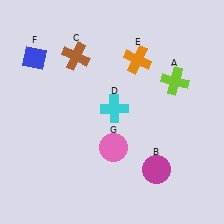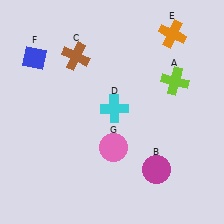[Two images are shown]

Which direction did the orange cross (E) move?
The orange cross (E) moved right.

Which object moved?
The orange cross (E) moved right.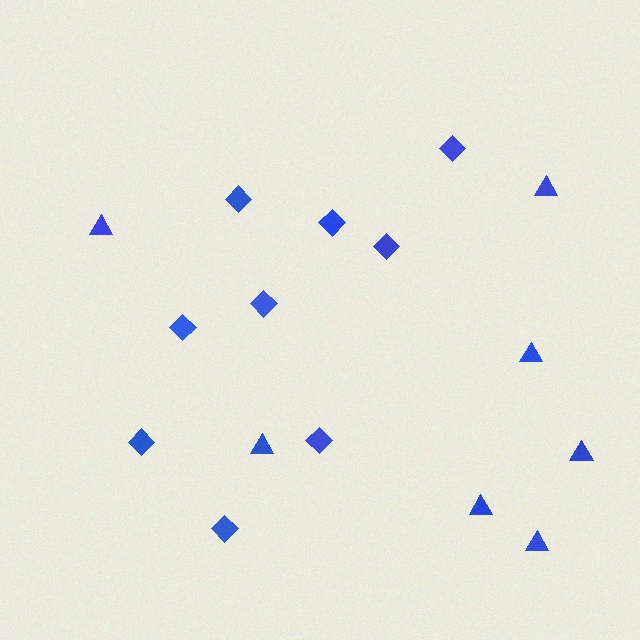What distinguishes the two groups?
There are 2 groups: one group of triangles (7) and one group of diamonds (9).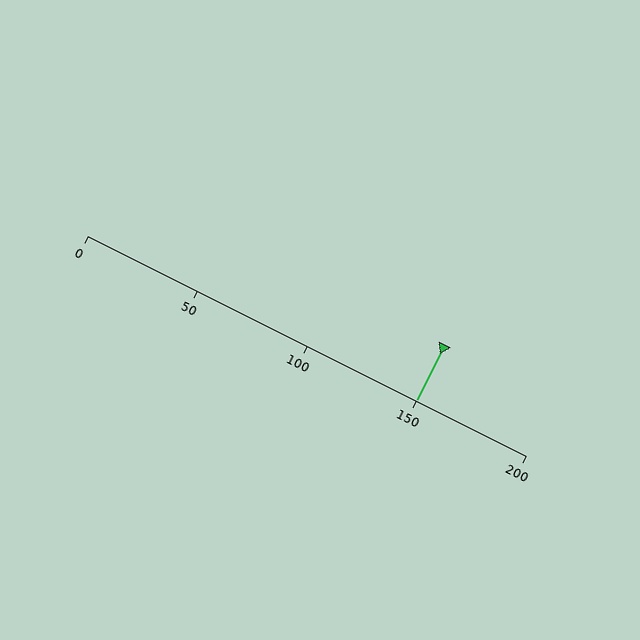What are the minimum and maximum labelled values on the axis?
The axis runs from 0 to 200.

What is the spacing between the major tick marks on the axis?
The major ticks are spaced 50 apart.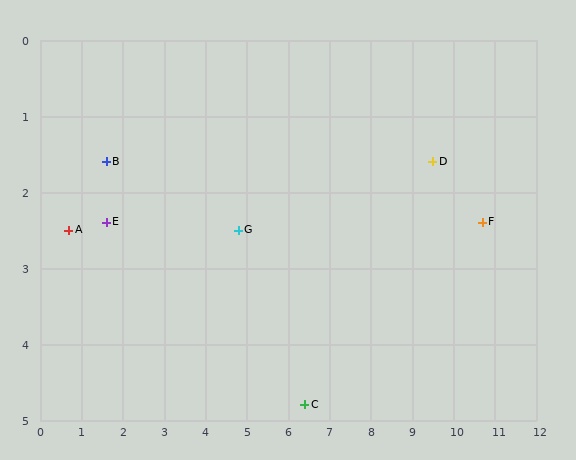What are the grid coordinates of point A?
Point A is at approximately (0.7, 2.5).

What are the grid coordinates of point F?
Point F is at approximately (10.7, 2.4).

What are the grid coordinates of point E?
Point E is at approximately (1.6, 2.4).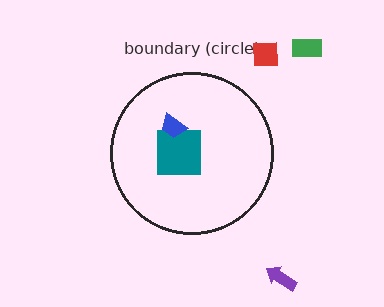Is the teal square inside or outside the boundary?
Inside.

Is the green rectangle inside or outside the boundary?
Outside.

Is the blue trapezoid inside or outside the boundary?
Inside.